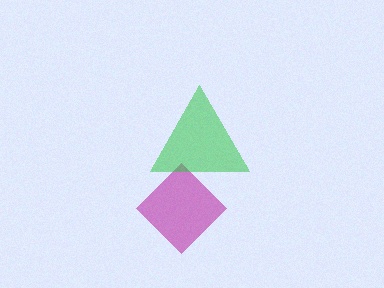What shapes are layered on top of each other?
The layered shapes are: a magenta diamond, a green triangle.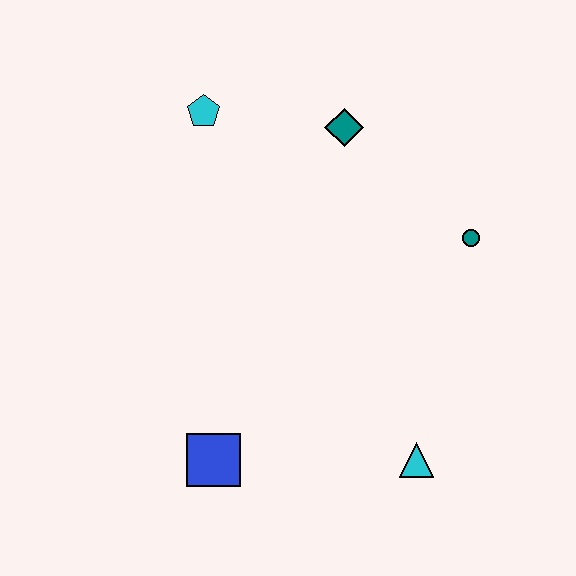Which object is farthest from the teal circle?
The blue square is farthest from the teal circle.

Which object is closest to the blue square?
The cyan triangle is closest to the blue square.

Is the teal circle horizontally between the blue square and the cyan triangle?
No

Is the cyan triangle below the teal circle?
Yes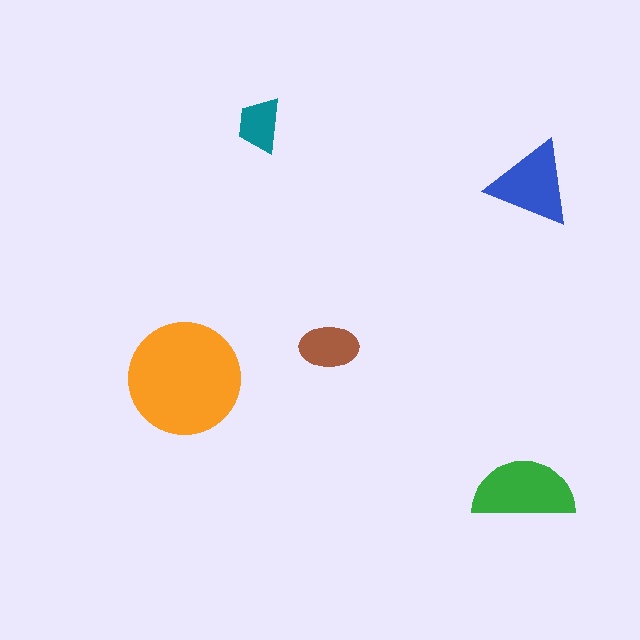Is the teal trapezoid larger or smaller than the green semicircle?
Smaller.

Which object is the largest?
The orange circle.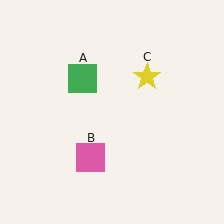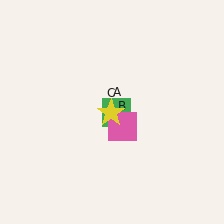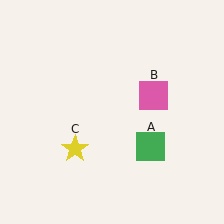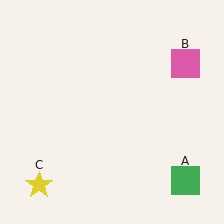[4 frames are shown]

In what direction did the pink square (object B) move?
The pink square (object B) moved up and to the right.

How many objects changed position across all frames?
3 objects changed position: green square (object A), pink square (object B), yellow star (object C).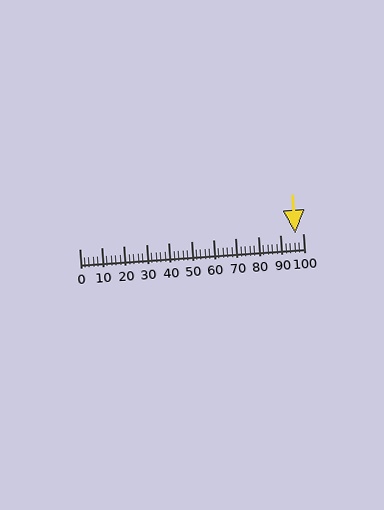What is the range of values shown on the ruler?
The ruler shows values from 0 to 100.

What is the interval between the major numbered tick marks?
The major tick marks are spaced 10 units apart.